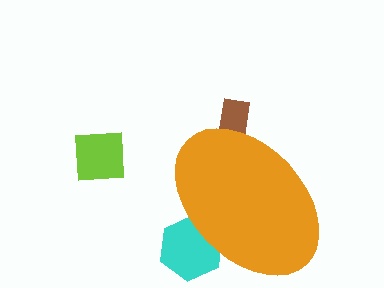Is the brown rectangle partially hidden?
Yes, the brown rectangle is partially hidden behind the orange ellipse.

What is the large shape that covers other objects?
An orange ellipse.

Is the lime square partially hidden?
No, the lime square is fully visible.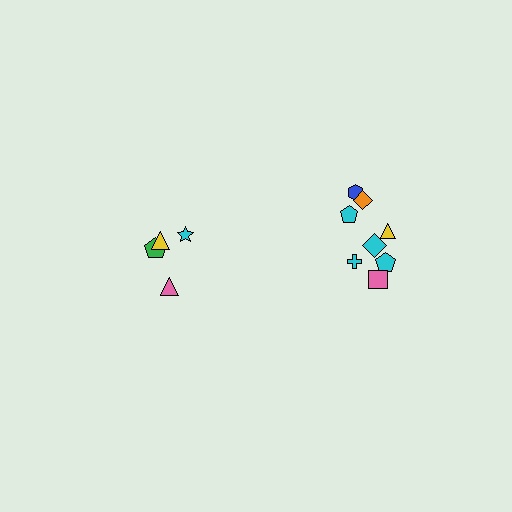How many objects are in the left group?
There are 4 objects.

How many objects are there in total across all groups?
There are 12 objects.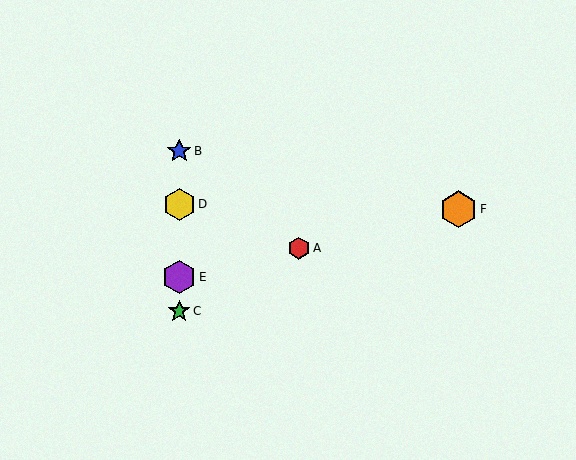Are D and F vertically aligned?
No, D is at x≈179 and F is at x≈458.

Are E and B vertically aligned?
Yes, both are at x≈179.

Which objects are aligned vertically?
Objects B, C, D, E are aligned vertically.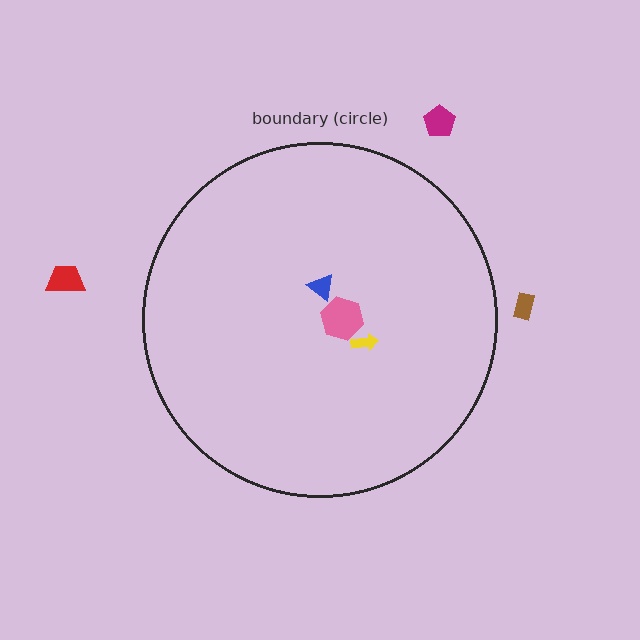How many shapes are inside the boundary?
3 inside, 3 outside.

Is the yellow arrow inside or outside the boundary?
Inside.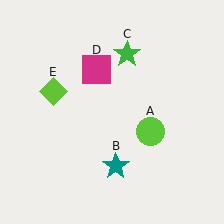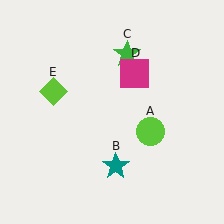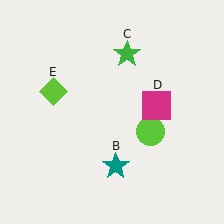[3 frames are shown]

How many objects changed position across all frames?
1 object changed position: magenta square (object D).